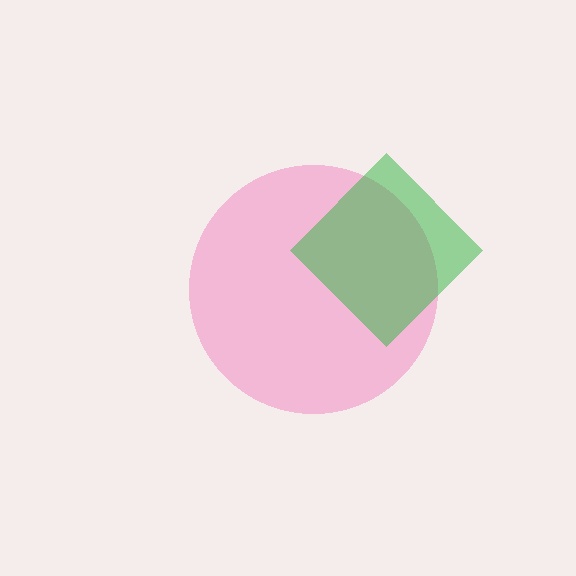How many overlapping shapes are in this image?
There are 2 overlapping shapes in the image.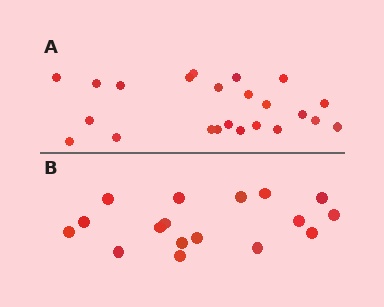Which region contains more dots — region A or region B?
Region A (the top region) has more dots.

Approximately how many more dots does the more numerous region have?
Region A has about 6 more dots than region B.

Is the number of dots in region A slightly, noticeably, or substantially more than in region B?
Region A has noticeably more, but not dramatically so. The ratio is roughly 1.4 to 1.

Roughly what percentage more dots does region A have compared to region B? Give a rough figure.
About 35% more.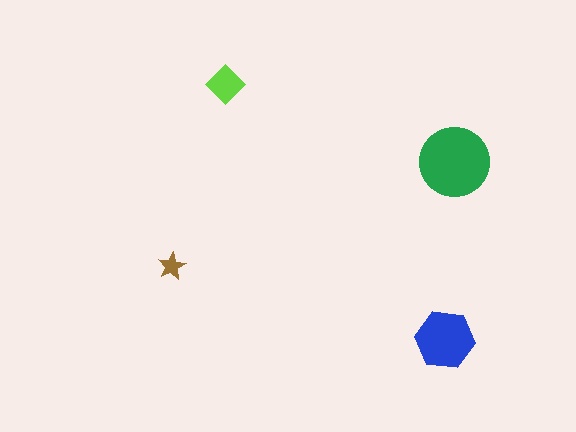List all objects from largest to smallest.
The green circle, the blue hexagon, the lime diamond, the brown star.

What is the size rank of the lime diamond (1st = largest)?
3rd.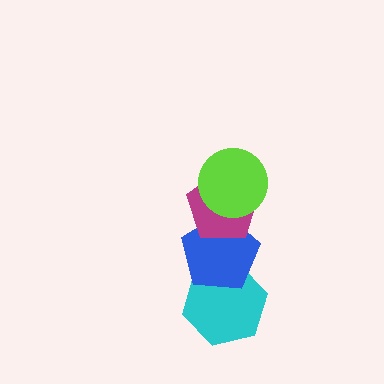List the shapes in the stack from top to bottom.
From top to bottom: the lime circle, the magenta pentagon, the blue pentagon, the cyan hexagon.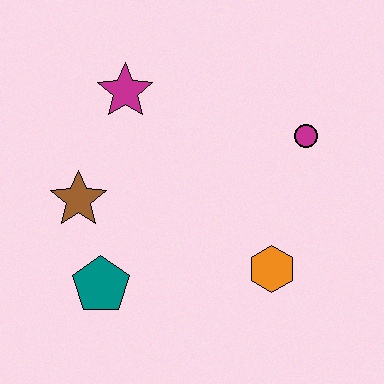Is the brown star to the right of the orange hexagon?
No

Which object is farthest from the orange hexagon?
The magenta star is farthest from the orange hexagon.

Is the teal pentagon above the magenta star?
No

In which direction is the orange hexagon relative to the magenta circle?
The orange hexagon is below the magenta circle.